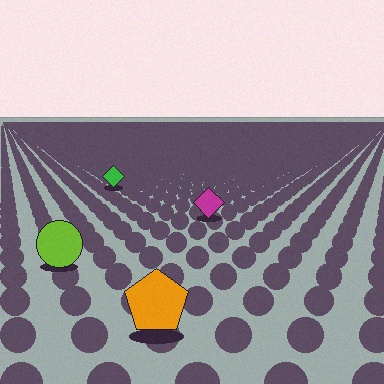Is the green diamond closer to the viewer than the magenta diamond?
No. The magenta diamond is closer — you can tell from the texture gradient: the ground texture is coarser near it.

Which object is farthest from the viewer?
The green diamond is farthest from the viewer. It appears smaller and the ground texture around it is denser.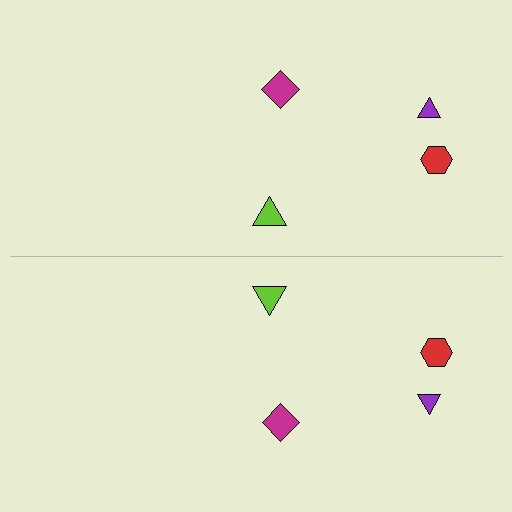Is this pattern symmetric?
Yes, this pattern has bilateral (reflection) symmetry.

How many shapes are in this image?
There are 8 shapes in this image.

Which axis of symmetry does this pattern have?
The pattern has a horizontal axis of symmetry running through the center of the image.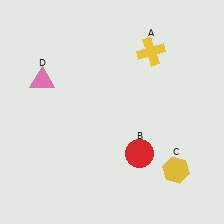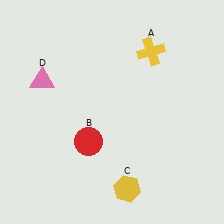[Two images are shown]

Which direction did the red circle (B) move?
The red circle (B) moved left.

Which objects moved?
The objects that moved are: the red circle (B), the yellow hexagon (C).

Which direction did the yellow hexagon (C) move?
The yellow hexagon (C) moved left.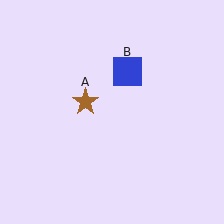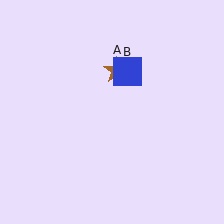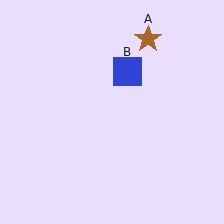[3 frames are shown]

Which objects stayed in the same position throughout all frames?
Blue square (object B) remained stationary.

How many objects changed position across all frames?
1 object changed position: brown star (object A).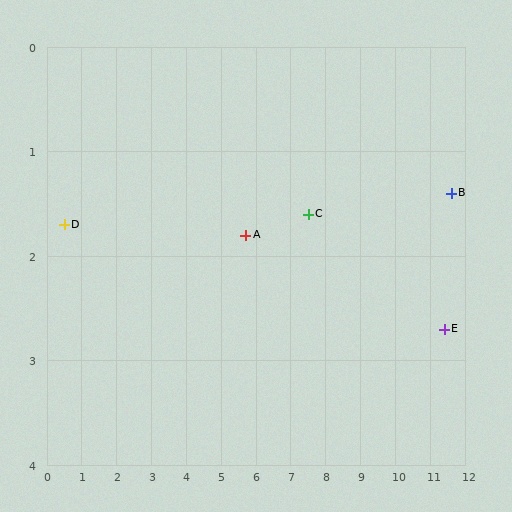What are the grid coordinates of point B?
Point B is at approximately (11.6, 1.4).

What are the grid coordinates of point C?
Point C is at approximately (7.5, 1.6).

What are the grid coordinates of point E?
Point E is at approximately (11.4, 2.7).